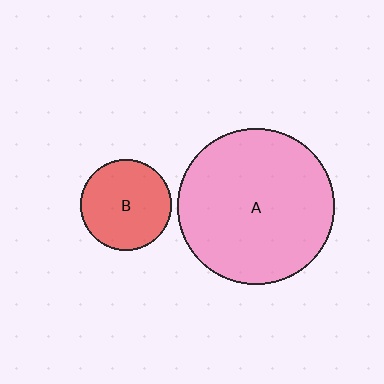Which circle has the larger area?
Circle A (pink).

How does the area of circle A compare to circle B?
Approximately 3.0 times.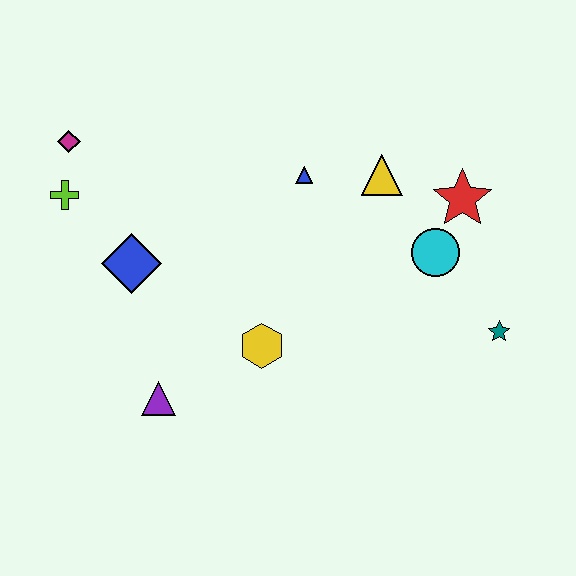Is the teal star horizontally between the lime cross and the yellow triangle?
No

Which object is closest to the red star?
The cyan circle is closest to the red star.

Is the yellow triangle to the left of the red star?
Yes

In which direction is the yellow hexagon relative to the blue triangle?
The yellow hexagon is below the blue triangle.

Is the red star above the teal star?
Yes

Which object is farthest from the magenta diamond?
The teal star is farthest from the magenta diamond.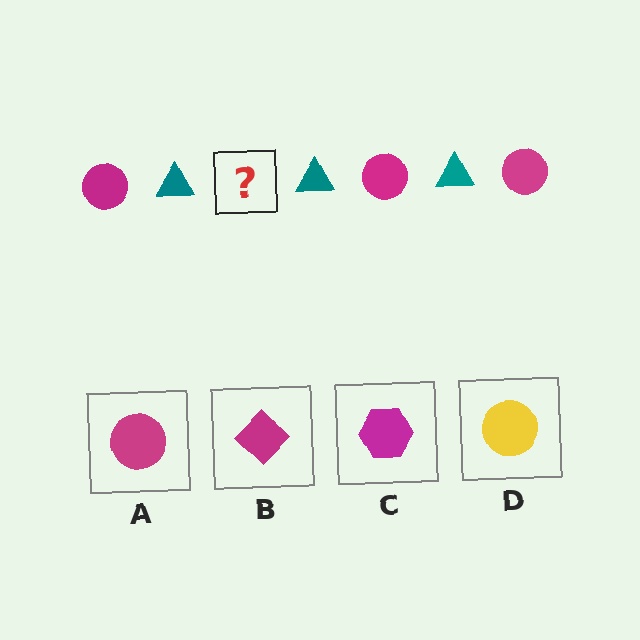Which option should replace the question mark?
Option A.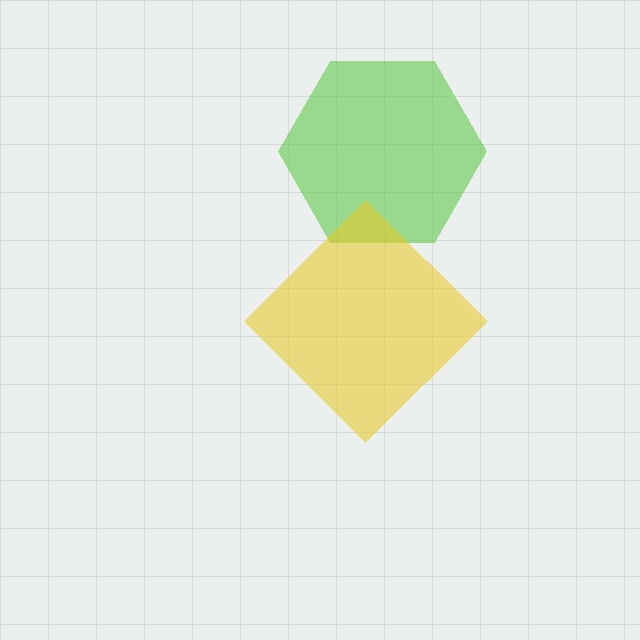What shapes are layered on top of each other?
The layered shapes are: a lime hexagon, a yellow diamond.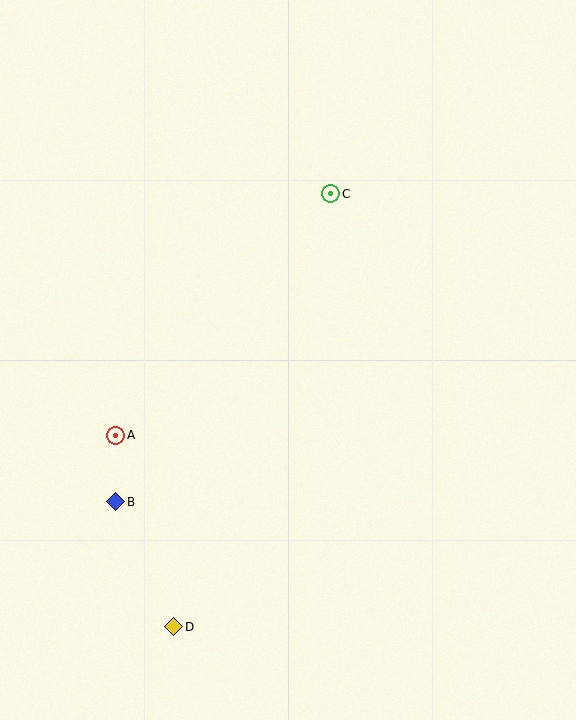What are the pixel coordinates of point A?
Point A is at (116, 435).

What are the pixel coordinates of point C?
Point C is at (330, 194).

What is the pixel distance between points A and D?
The distance between A and D is 200 pixels.